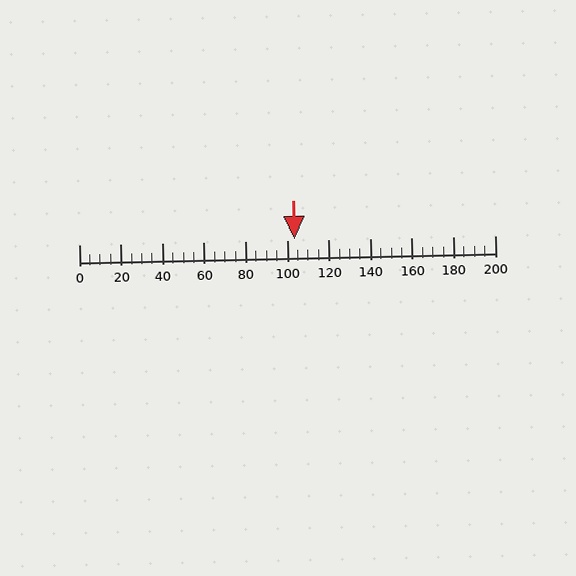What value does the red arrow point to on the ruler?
The red arrow points to approximately 104.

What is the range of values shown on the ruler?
The ruler shows values from 0 to 200.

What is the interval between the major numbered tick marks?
The major tick marks are spaced 20 units apart.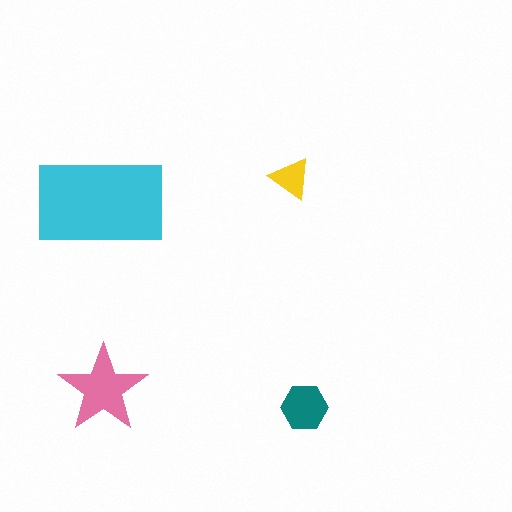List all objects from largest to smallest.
The cyan rectangle, the pink star, the teal hexagon, the yellow triangle.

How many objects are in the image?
There are 4 objects in the image.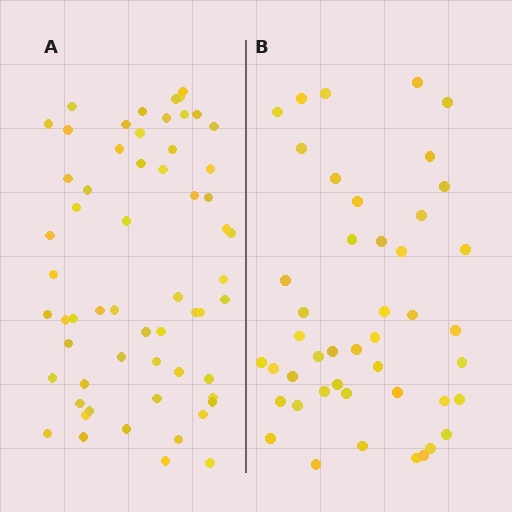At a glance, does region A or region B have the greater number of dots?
Region A (the left region) has more dots.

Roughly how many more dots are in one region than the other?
Region A has approximately 15 more dots than region B.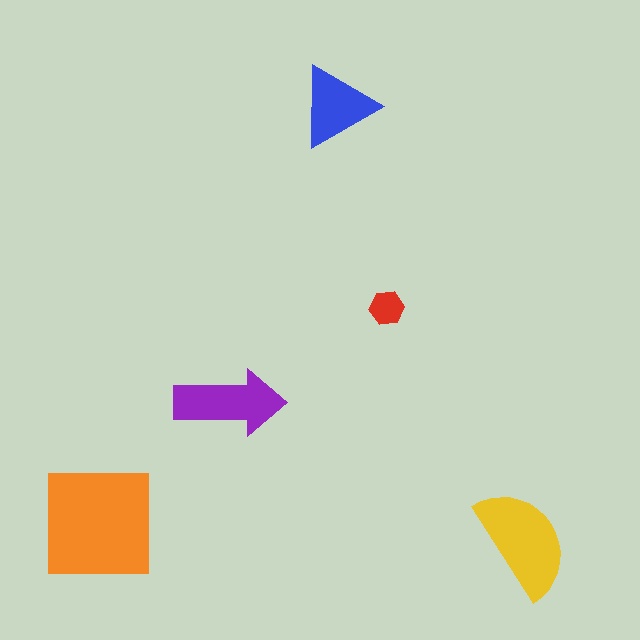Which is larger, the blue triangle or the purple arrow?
The purple arrow.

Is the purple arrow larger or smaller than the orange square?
Smaller.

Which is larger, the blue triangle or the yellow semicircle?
The yellow semicircle.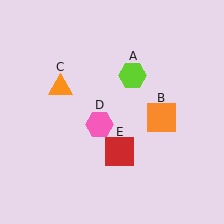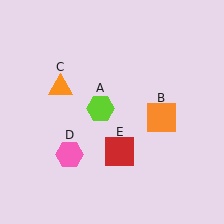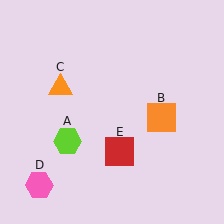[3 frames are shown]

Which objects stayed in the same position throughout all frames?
Orange square (object B) and orange triangle (object C) and red square (object E) remained stationary.